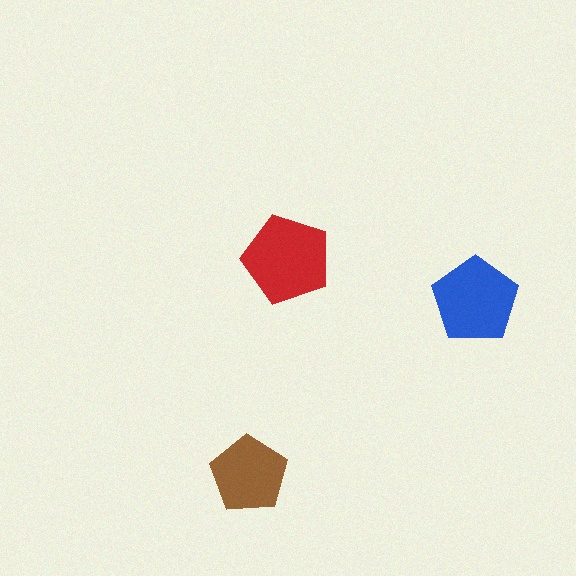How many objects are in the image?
There are 3 objects in the image.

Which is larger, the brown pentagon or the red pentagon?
The red one.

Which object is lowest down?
The brown pentagon is bottommost.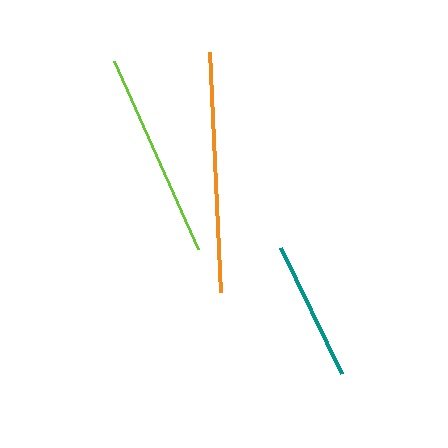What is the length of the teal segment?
The teal segment is approximately 140 pixels long.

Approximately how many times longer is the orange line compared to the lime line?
The orange line is approximately 1.2 times the length of the lime line.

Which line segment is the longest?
The orange line is the longest at approximately 240 pixels.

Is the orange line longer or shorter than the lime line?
The orange line is longer than the lime line.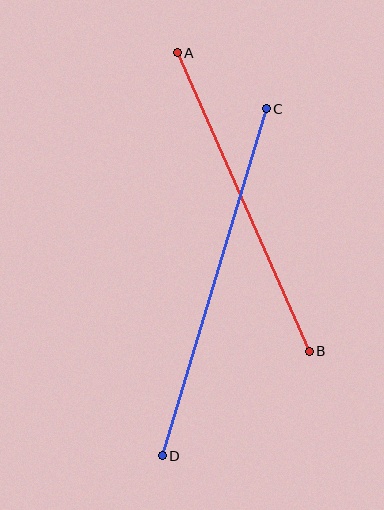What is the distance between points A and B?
The distance is approximately 326 pixels.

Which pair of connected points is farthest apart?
Points C and D are farthest apart.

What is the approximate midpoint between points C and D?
The midpoint is at approximately (214, 282) pixels.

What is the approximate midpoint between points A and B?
The midpoint is at approximately (243, 202) pixels.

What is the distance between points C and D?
The distance is approximately 362 pixels.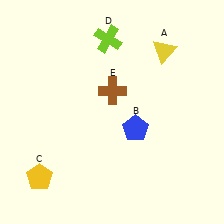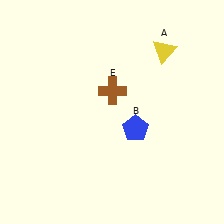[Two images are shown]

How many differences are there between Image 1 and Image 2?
There are 2 differences between the two images.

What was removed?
The yellow pentagon (C), the lime cross (D) were removed in Image 2.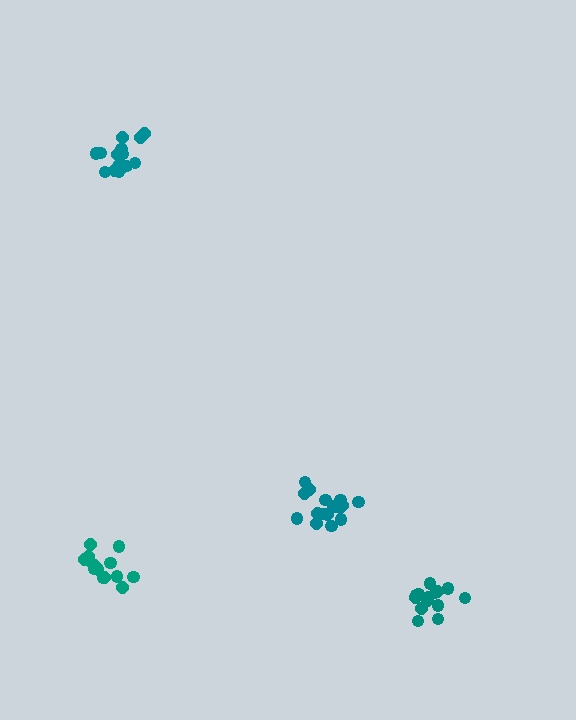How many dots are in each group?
Group 1: 16 dots, Group 2: 15 dots, Group 3: 15 dots, Group 4: 14 dots (60 total).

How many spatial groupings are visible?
There are 4 spatial groupings.